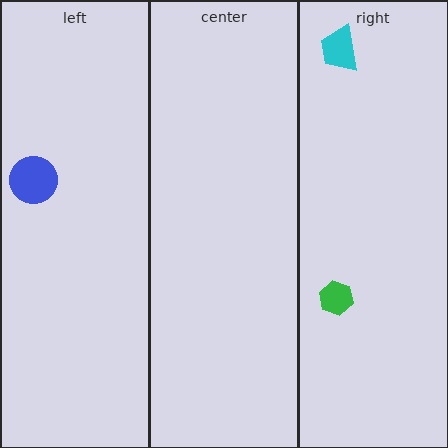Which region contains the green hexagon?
The right region.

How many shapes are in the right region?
2.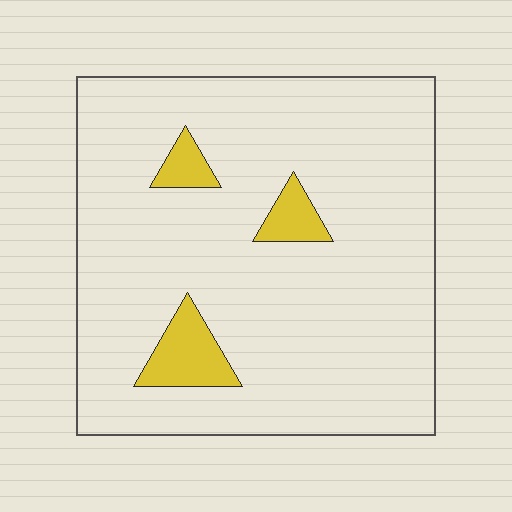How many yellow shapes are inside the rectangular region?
3.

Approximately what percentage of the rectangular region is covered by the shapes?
Approximately 10%.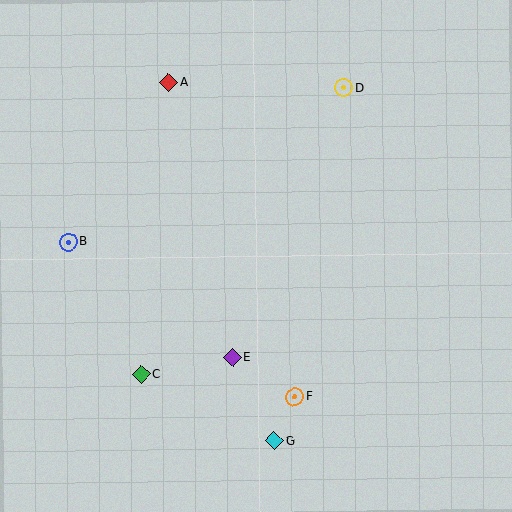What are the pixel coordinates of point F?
Point F is at (295, 397).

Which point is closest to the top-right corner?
Point D is closest to the top-right corner.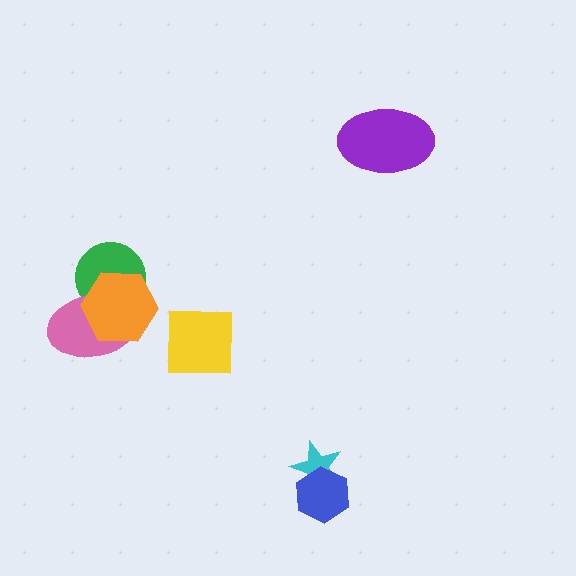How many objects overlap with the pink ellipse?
2 objects overlap with the pink ellipse.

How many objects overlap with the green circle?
2 objects overlap with the green circle.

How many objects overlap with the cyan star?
1 object overlaps with the cyan star.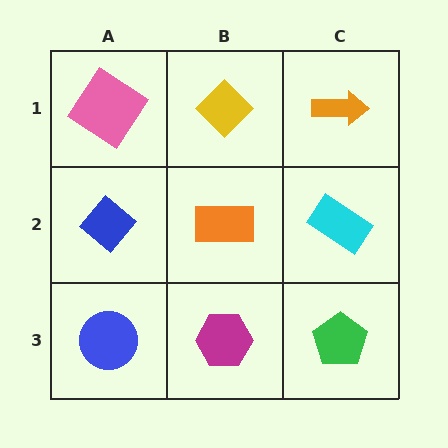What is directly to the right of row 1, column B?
An orange arrow.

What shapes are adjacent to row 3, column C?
A cyan rectangle (row 2, column C), a magenta hexagon (row 3, column B).